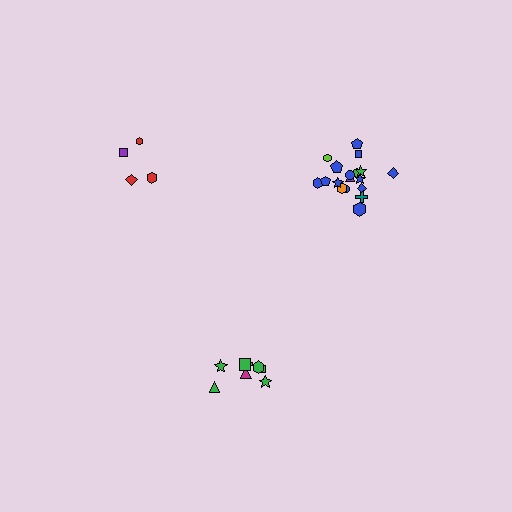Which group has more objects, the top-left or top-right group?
The top-right group.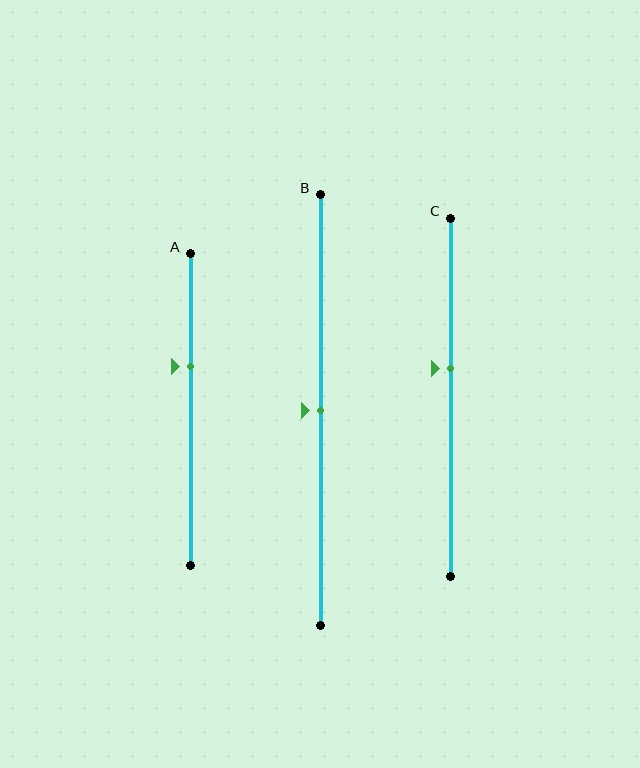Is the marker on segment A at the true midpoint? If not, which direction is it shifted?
No, the marker on segment A is shifted upward by about 14% of the segment length.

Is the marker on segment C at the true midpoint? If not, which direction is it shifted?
No, the marker on segment C is shifted upward by about 8% of the segment length.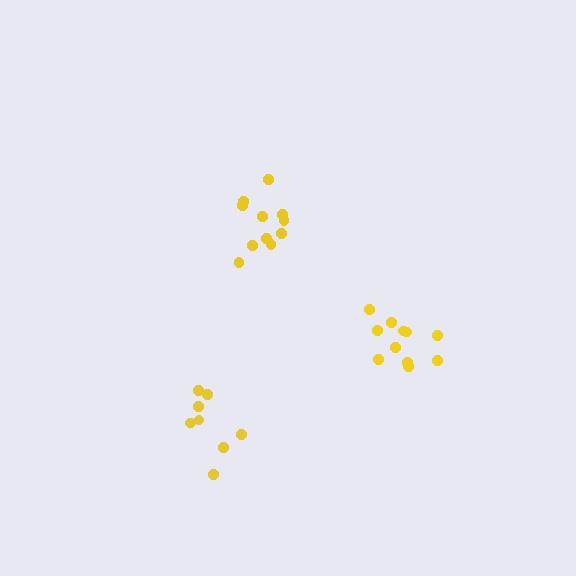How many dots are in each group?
Group 1: 8 dots, Group 2: 11 dots, Group 3: 11 dots (30 total).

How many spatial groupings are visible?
There are 3 spatial groupings.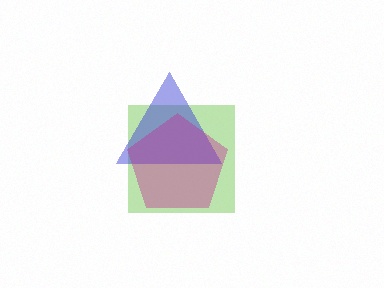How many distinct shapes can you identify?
There are 3 distinct shapes: a lime square, a blue triangle, a magenta pentagon.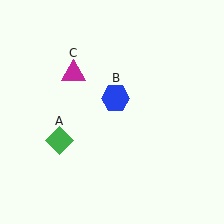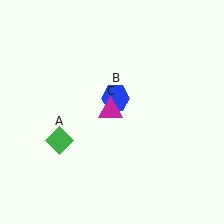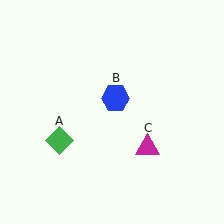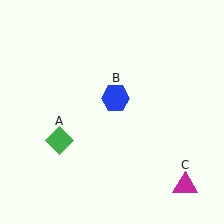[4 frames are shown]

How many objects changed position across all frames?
1 object changed position: magenta triangle (object C).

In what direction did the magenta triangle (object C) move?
The magenta triangle (object C) moved down and to the right.